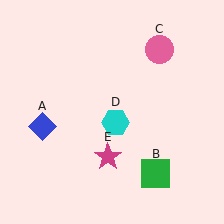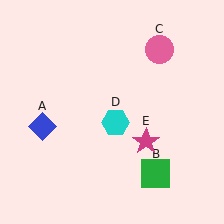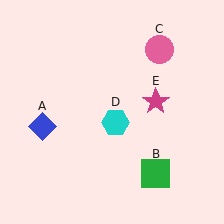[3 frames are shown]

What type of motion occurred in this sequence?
The magenta star (object E) rotated counterclockwise around the center of the scene.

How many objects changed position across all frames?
1 object changed position: magenta star (object E).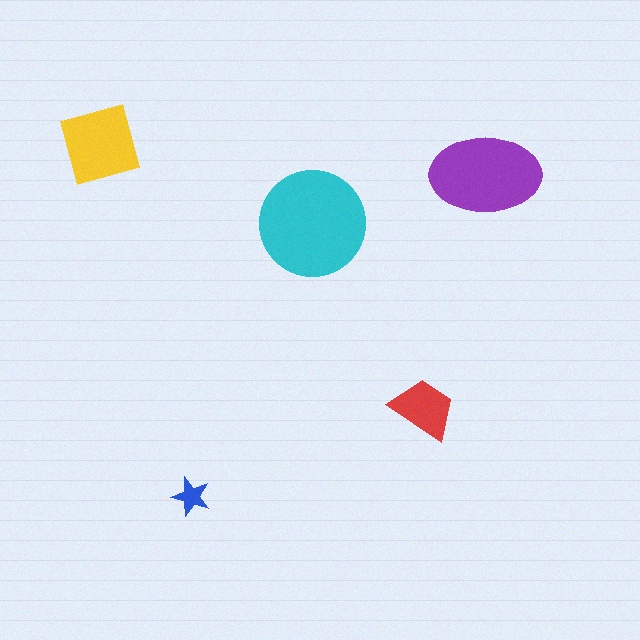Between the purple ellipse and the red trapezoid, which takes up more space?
The purple ellipse.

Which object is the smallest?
The blue star.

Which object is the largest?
The cyan circle.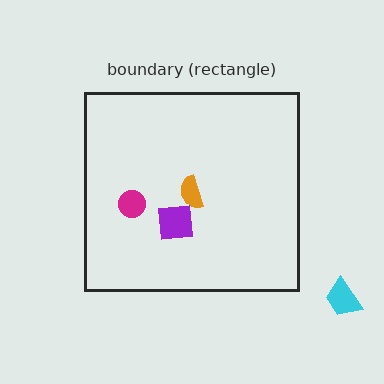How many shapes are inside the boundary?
3 inside, 1 outside.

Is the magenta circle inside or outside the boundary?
Inside.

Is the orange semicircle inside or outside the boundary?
Inside.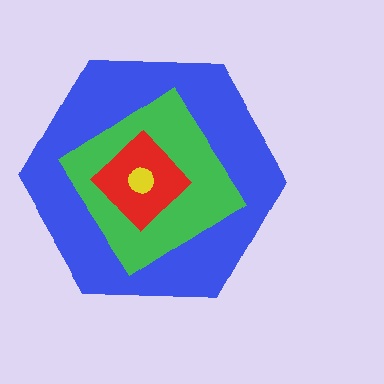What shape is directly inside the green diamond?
The red diamond.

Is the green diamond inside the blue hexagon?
Yes.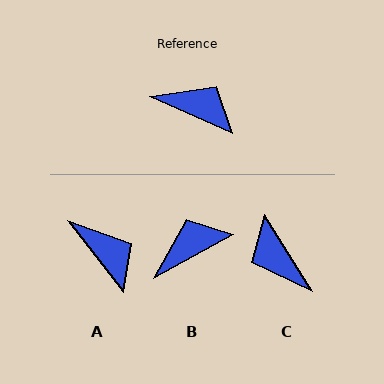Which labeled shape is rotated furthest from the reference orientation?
C, about 146 degrees away.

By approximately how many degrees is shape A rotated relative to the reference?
Approximately 28 degrees clockwise.